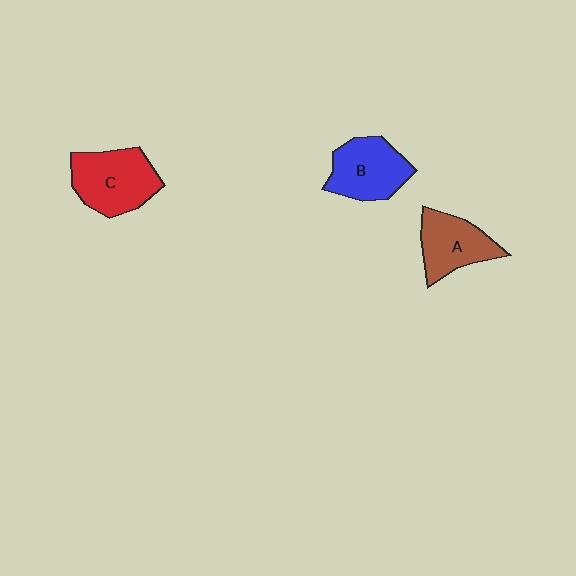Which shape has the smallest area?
Shape A (brown).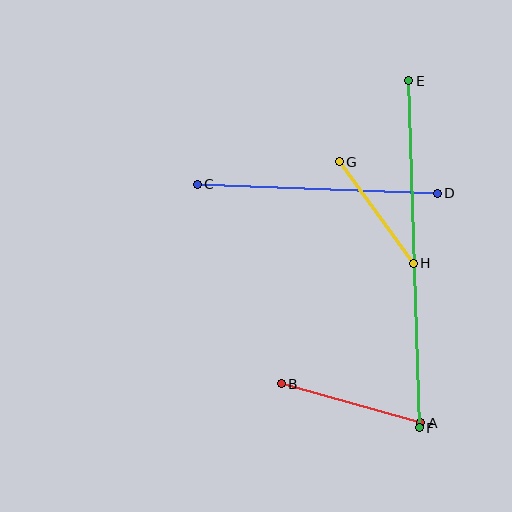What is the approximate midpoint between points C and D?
The midpoint is at approximately (317, 189) pixels.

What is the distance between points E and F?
The distance is approximately 347 pixels.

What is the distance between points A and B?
The distance is approximately 145 pixels.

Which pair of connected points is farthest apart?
Points E and F are farthest apart.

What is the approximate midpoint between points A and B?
The midpoint is at approximately (351, 403) pixels.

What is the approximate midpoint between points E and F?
The midpoint is at approximately (414, 254) pixels.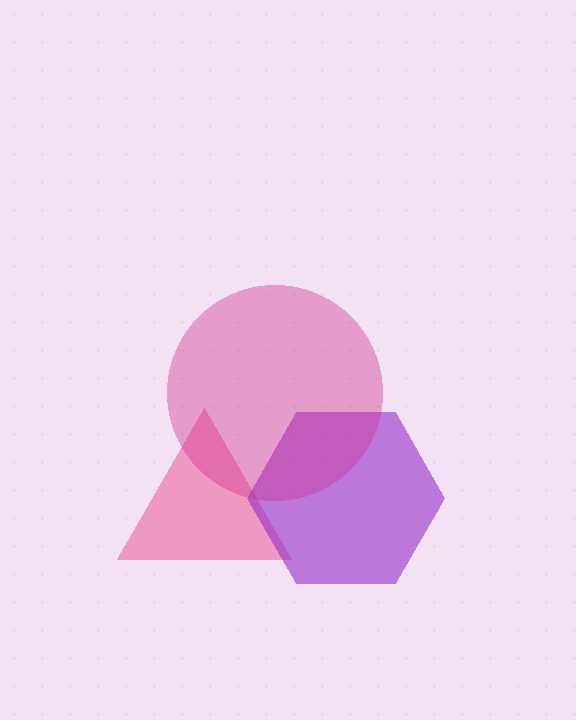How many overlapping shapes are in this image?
There are 3 overlapping shapes in the image.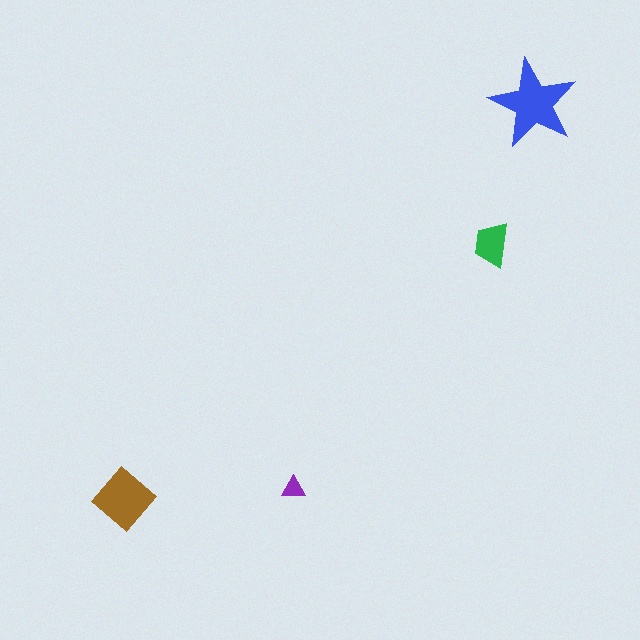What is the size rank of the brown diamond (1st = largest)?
2nd.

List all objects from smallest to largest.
The purple triangle, the green trapezoid, the brown diamond, the blue star.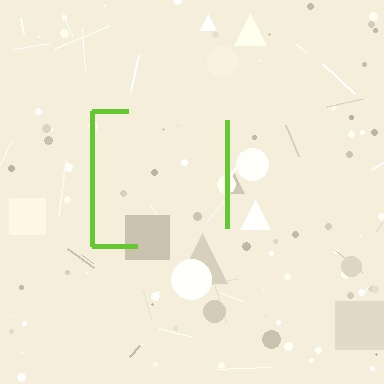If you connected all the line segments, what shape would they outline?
They would outline a square.